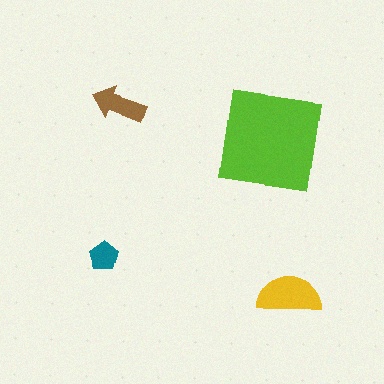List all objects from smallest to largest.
The teal pentagon, the brown arrow, the yellow semicircle, the lime square.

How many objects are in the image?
There are 4 objects in the image.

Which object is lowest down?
The yellow semicircle is bottommost.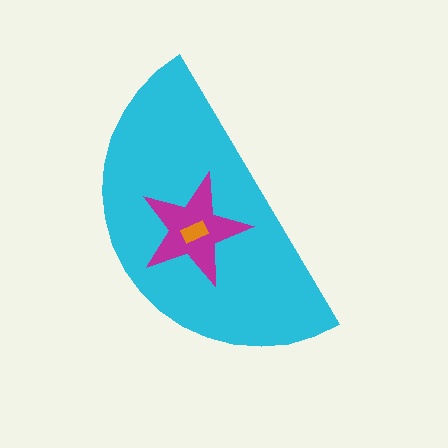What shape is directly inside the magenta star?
The orange rectangle.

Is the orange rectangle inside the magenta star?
Yes.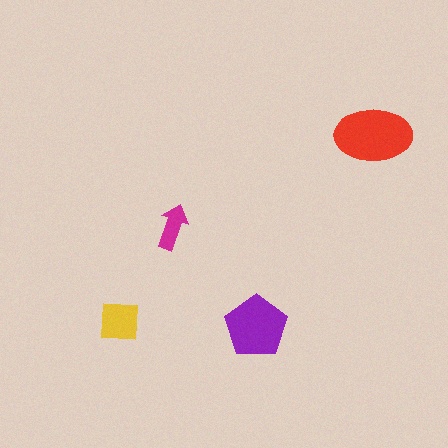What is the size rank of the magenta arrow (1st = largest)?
4th.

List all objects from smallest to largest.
The magenta arrow, the yellow square, the purple pentagon, the red ellipse.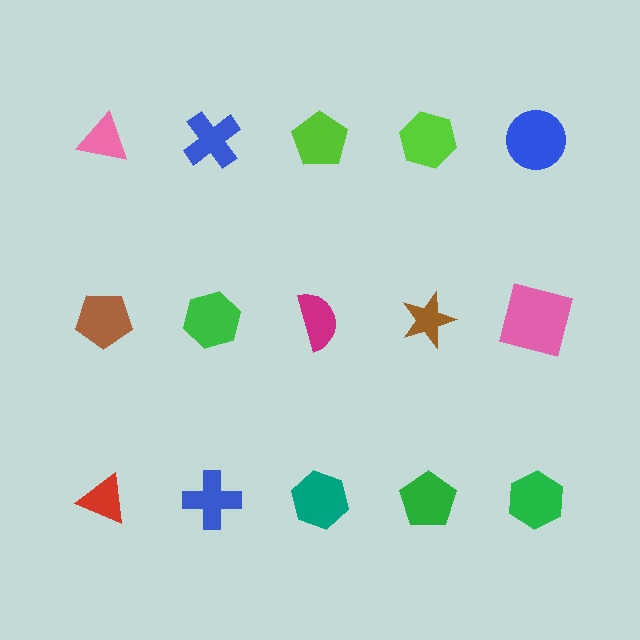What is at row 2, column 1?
A brown pentagon.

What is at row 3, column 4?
A green pentagon.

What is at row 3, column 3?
A teal hexagon.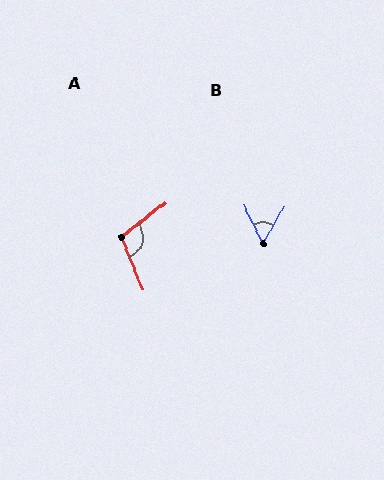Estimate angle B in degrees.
Approximately 56 degrees.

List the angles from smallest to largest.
B (56°), A (106°).